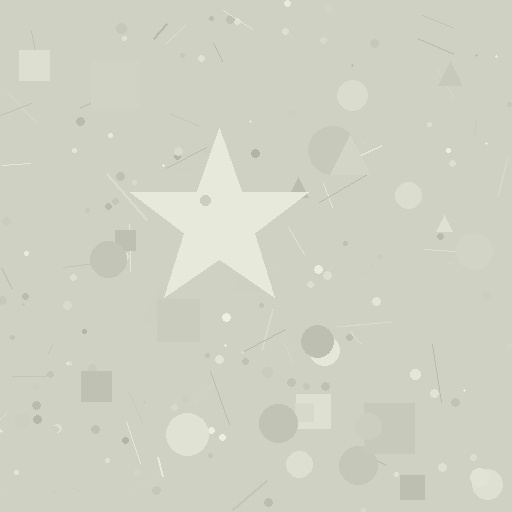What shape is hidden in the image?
A star is hidden in the image.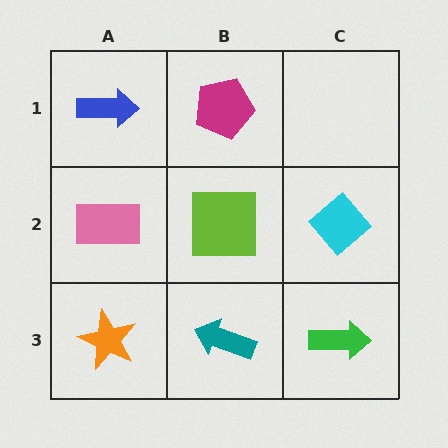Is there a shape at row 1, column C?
No, that cell is empty.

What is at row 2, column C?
A cyan diamond.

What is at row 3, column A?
An orange star.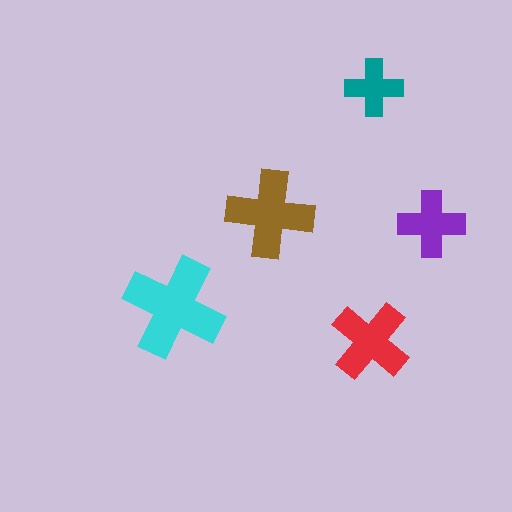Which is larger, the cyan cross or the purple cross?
The cyan one.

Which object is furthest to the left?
The cyan cross is leftmost.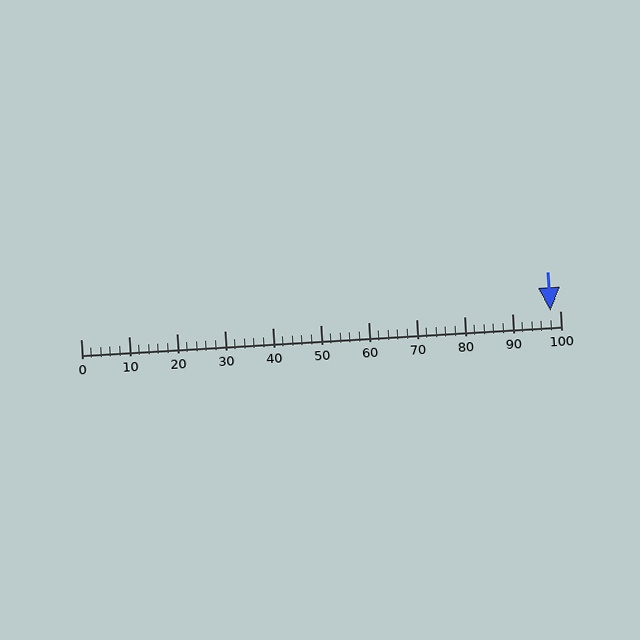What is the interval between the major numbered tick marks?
The major tick marks are spaced 10 units apart.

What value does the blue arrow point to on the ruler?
The blue arrow points to approximately 98.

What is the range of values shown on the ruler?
The ruler shows values from 0 to 100.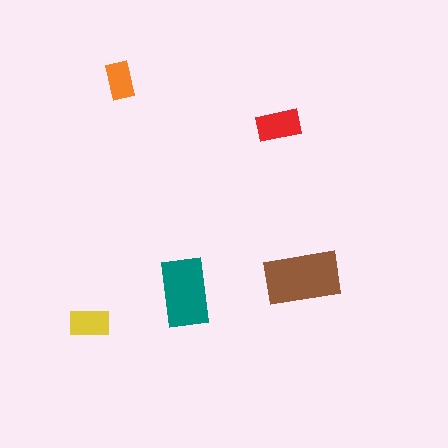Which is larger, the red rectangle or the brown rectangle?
The brown one.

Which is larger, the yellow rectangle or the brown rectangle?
The brown one.